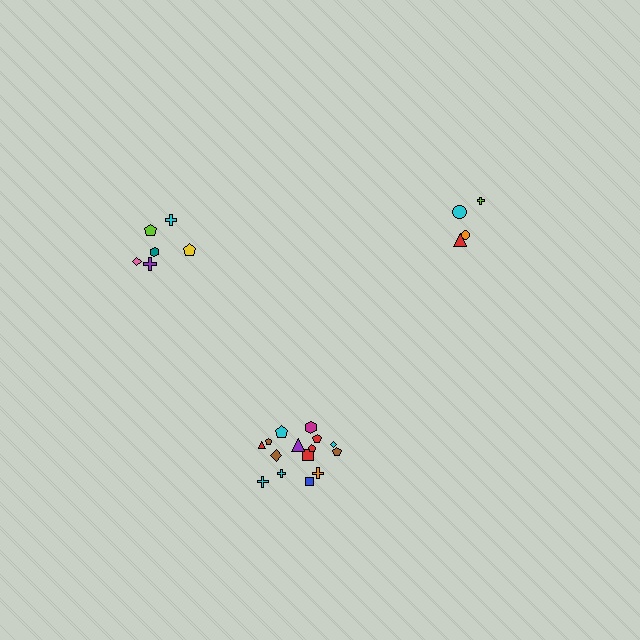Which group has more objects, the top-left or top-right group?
The top-left group.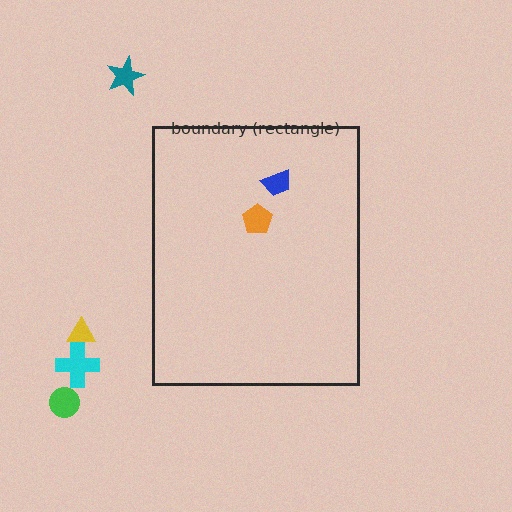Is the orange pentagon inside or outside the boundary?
Inside.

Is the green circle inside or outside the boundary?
Outside.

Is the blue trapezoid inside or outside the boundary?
Inside.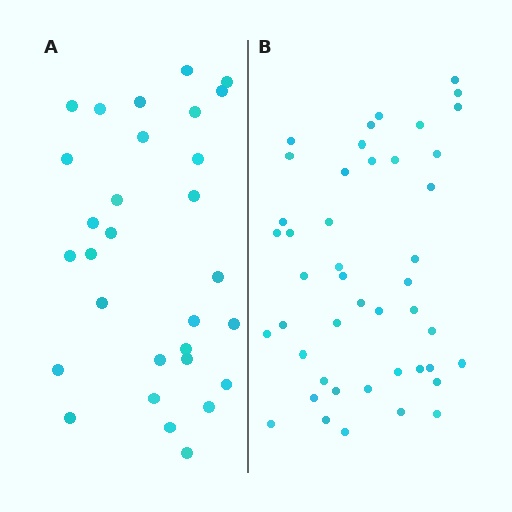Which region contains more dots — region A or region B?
Region B (the right region) has more dots.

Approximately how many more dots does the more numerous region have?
Region B has approximately 15 more dots than region A.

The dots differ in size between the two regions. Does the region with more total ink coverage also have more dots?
No. Region A has more total ink coverage because its dots are larger, but region B actually contains more individual dots. Total area can be misleading — the number of items is what matters here.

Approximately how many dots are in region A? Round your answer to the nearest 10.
About 30 dots.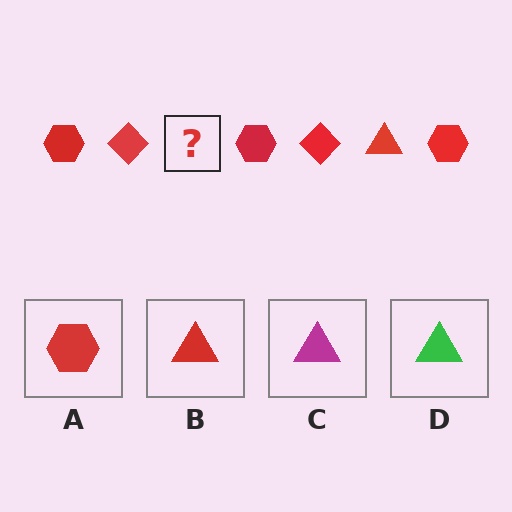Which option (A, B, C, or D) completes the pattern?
B.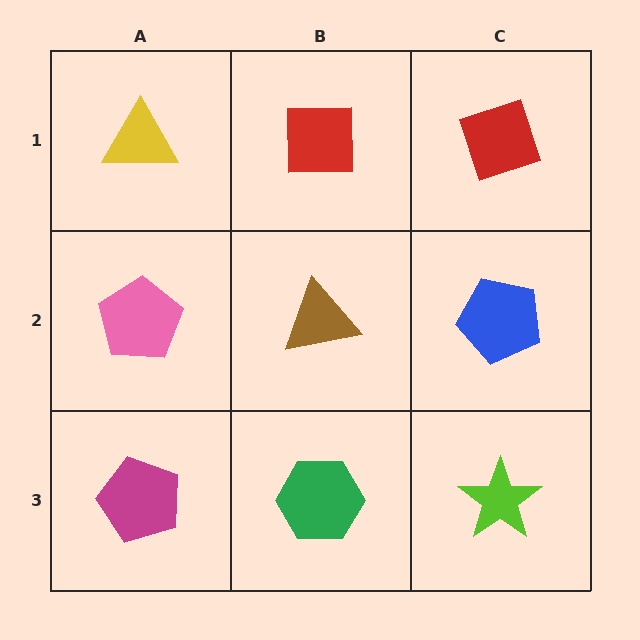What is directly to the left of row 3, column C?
A green hexagon.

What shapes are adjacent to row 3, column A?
A pink pentagon (row 2, column A), a green hexagon (row 3, column B).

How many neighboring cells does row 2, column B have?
4.